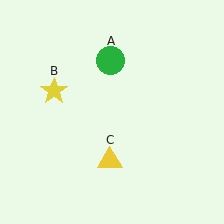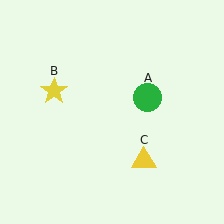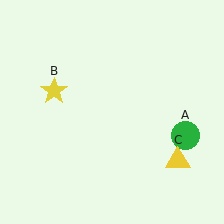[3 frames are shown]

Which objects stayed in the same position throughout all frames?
Yellow star (object B) remained stationary.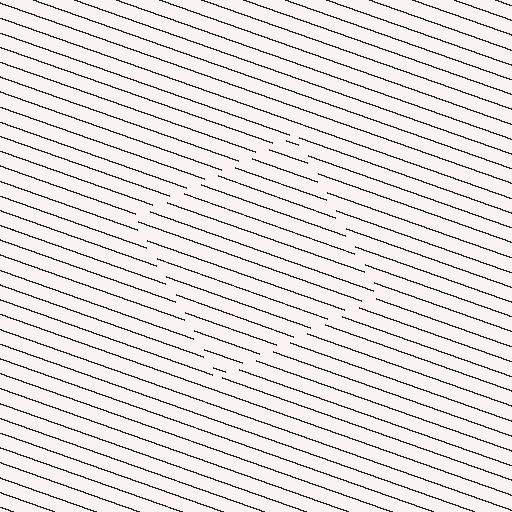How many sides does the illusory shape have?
4 sides — the line-ends trace a square.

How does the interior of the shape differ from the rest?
The interior of the shape contains the same grating, shifted by half a period — the contour is defined by the phase discontinuity where line-ends from the inner and outer gratings abut.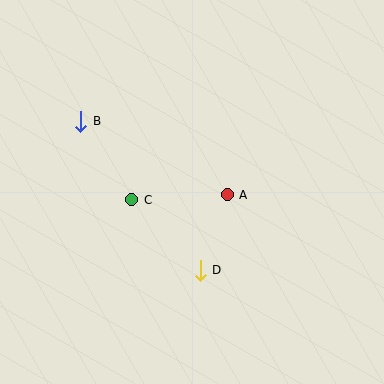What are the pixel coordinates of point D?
Point D is at (200, 270).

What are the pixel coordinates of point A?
Point A is at (227, 195).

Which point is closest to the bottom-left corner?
Point C is closest to the bottom-left corner.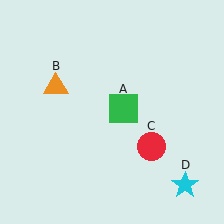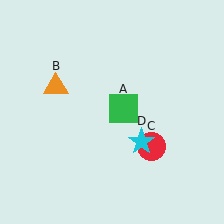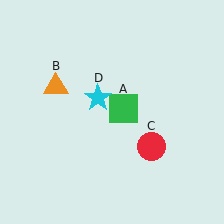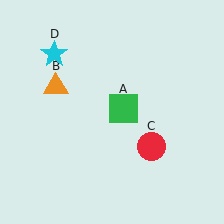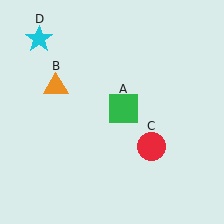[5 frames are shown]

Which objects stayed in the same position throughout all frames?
Green square (object A) and orange triangle (object B) and red circle (object C) remained stationary.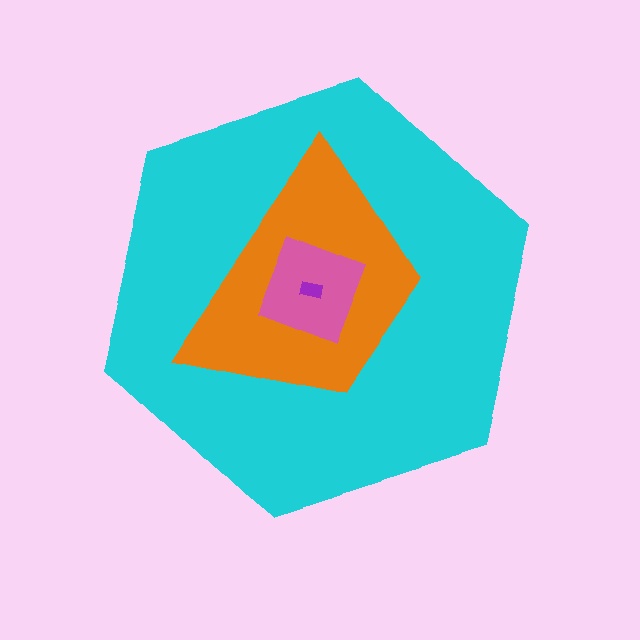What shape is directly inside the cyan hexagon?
The orange trapezoid.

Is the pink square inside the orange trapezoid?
Yes.